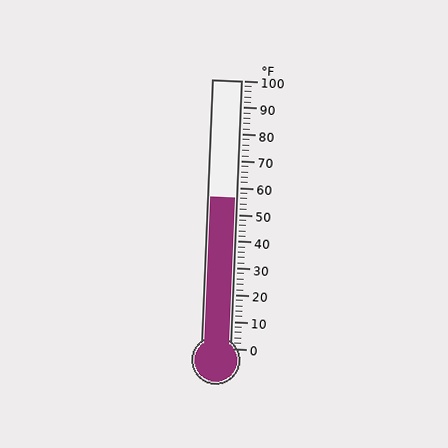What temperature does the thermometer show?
The thermometer shows approximately 56°F.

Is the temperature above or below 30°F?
The temperature is above 30°F.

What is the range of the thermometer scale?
The thermometer scale ranges from 0°F to 100°F.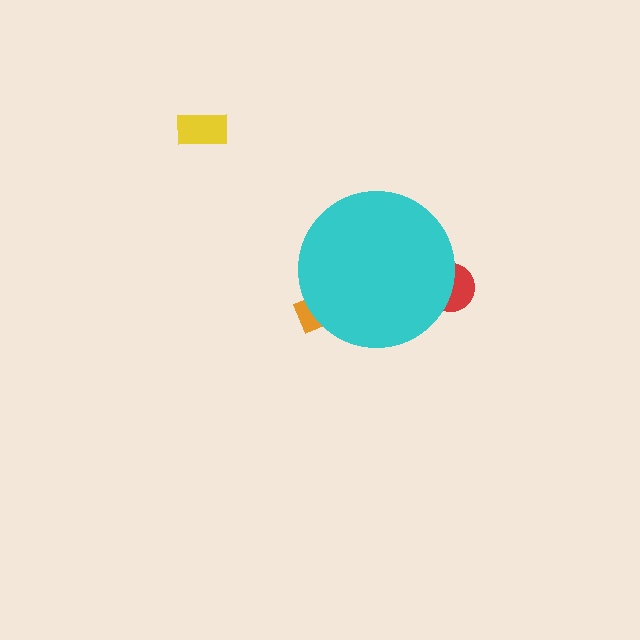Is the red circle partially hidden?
Yes, the red circle is partially hidden behind the cyan circle.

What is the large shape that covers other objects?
A cyan circle.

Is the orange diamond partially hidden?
Yes, the orange diamond is partially hidden behind the cyan circle.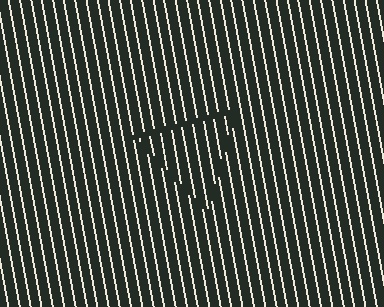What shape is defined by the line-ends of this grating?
An illusory triangle. The interior of the shape contains the same grating, shifted by half a period — the contour is defined by the phase discontinuity where line-ends from the inner and outer gratings abut.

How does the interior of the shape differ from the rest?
The interior of the shape contains the same grating, shifted by half a period — the contour is defined by the phase discontinuity where line-ends from the inner and outer gratings abut.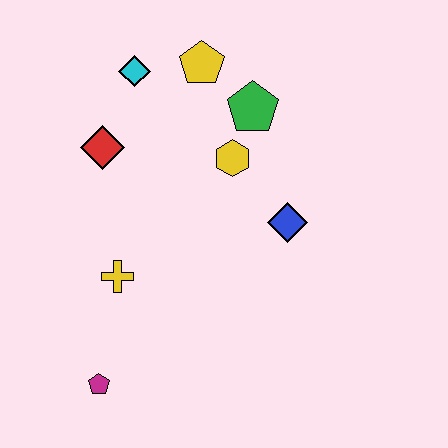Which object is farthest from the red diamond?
The magenta pentagon is farthest from the red diamond.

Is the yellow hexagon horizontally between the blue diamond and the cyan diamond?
Yes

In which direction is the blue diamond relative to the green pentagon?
The blue diamond is below the green pentagon.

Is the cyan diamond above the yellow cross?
Yes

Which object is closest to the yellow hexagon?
The green pentagon is closest to the yellow hexagon.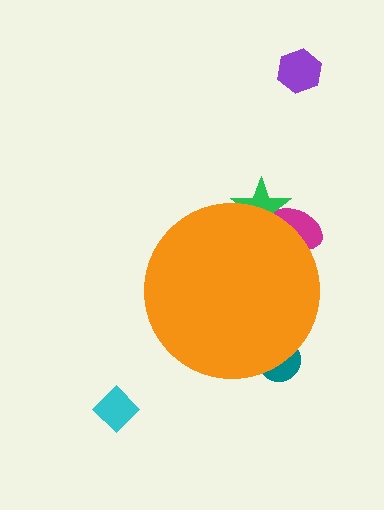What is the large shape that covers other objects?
An orange circle.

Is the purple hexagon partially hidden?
No, the purple hexagon is fully visible.